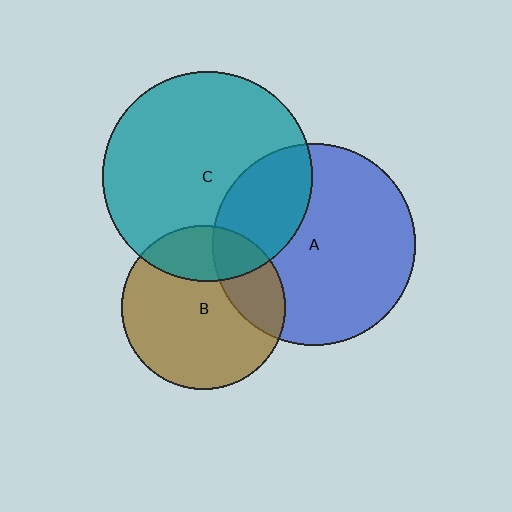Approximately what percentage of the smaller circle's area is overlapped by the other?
Approximately 25%.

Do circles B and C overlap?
Yes.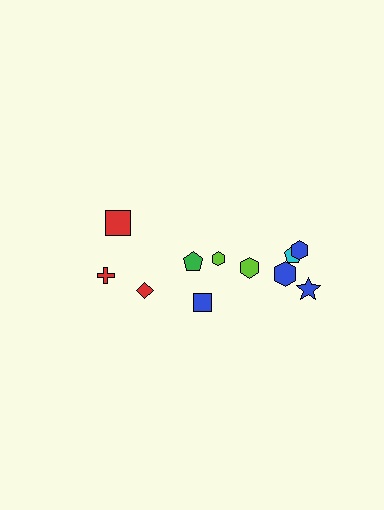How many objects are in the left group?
There are 3 objects.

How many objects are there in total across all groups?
There are 11 objects.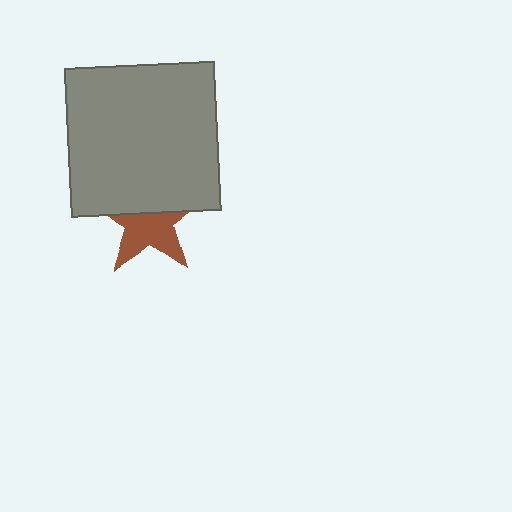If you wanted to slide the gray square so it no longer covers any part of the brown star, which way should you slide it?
Slide it up — that is the most direct way to separate the two shapes.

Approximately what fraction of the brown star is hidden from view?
Roughly 47% of the brown star is hidden behind the gray square.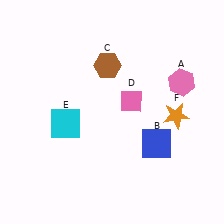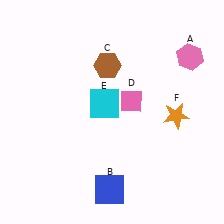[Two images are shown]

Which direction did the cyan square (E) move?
The cyan square (E) moved right.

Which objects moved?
The objects that moved are: the pink hexagon (A), the blue square (B), the cyan square (E).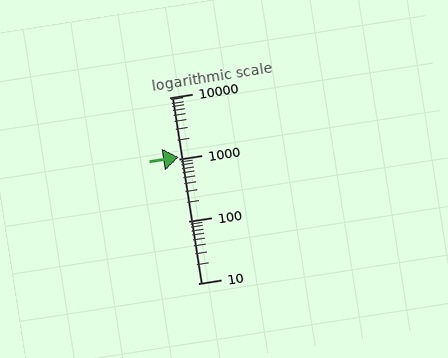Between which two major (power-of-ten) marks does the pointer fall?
The pointer is between 1000 and 10000.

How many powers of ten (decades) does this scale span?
The scale spans 3 decades, from 10 to 10000.